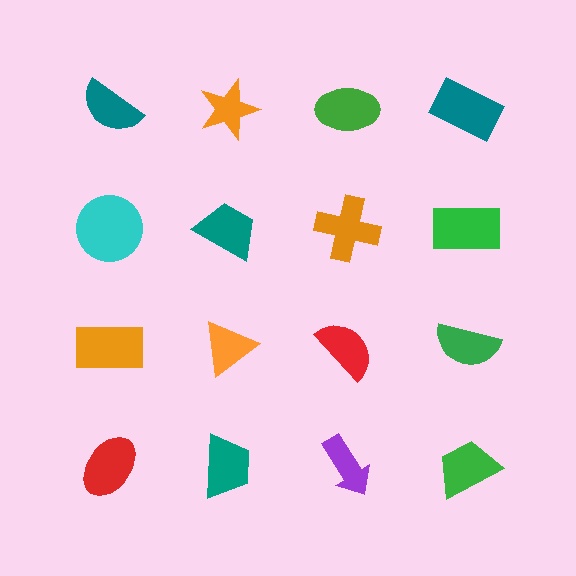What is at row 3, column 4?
A green semicircle.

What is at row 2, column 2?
A teal trapezoid.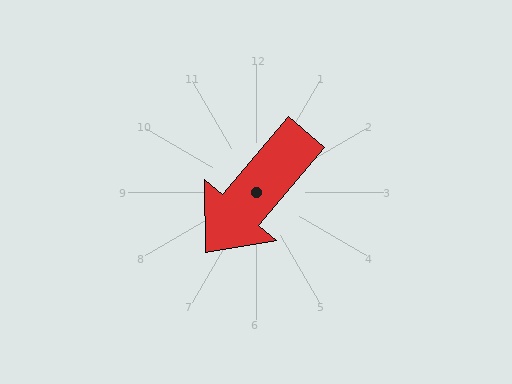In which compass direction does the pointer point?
Southwest.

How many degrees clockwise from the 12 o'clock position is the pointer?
Approximately 220 degrees.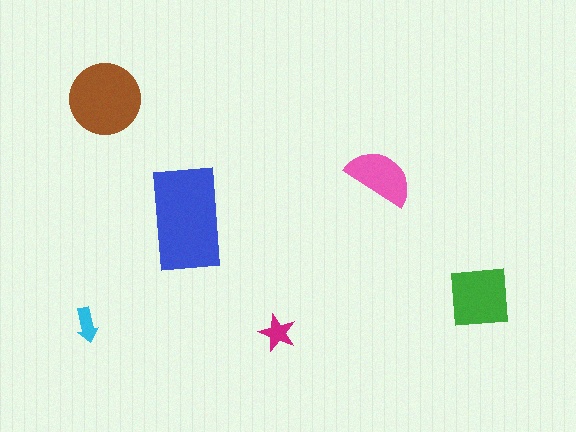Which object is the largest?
The blue rectangle.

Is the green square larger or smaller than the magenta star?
Larger.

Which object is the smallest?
The cyan arrow.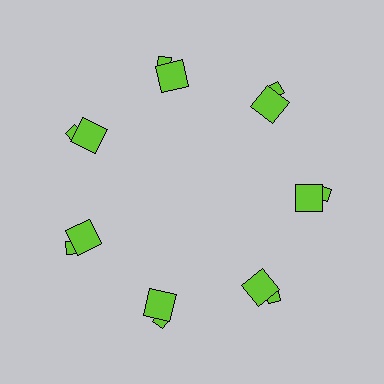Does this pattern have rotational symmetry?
Yes, this pattern has 7-fold rotational symmetry. It looks the same after rotating 51 degrees around the center.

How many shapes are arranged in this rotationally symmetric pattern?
There are 14 shapes, arranged in 7 groups of 2.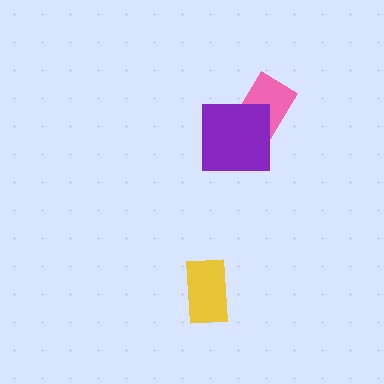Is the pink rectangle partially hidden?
Yes, it is partially covered by another shape.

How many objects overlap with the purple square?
1 object overlaps with the purple square.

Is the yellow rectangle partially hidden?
No, no other shape covers it.